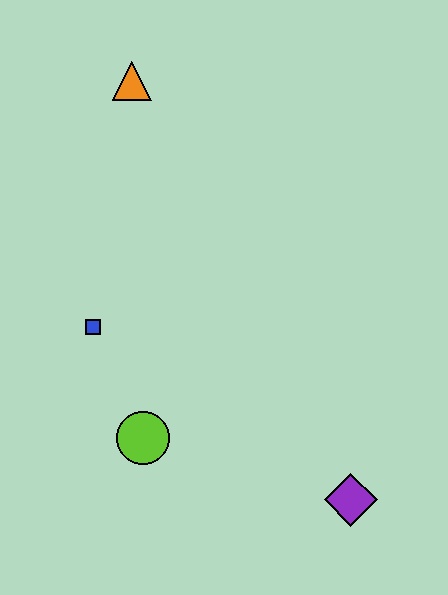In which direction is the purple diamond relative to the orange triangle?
The purple diamond is below the orange triangle.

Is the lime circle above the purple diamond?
Yes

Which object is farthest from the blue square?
The purple diamond is farthest from the blue square.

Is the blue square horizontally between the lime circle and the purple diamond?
No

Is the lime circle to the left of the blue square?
No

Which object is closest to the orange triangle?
The blue square is closest to the orange triangle.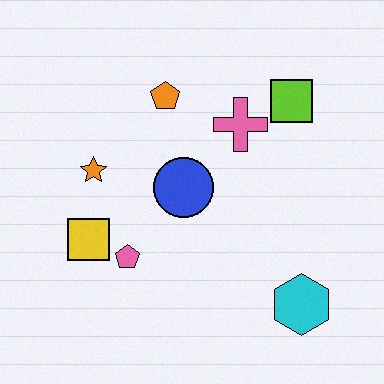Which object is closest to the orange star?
The yellow square is closest to the orange star.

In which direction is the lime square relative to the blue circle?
The lime square is to the right of the blue circle.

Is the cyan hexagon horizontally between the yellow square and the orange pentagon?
No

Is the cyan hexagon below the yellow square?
Yes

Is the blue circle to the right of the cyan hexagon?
No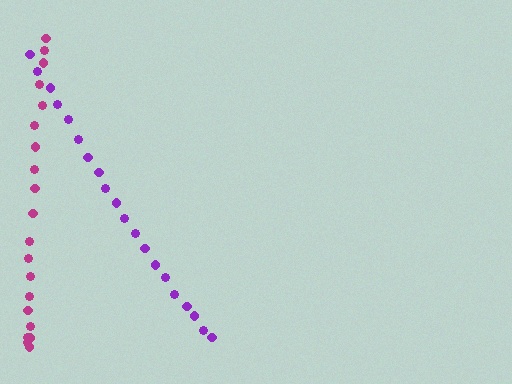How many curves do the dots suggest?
There are 2 distinct paths.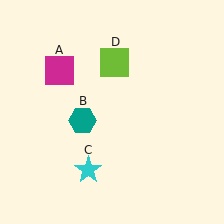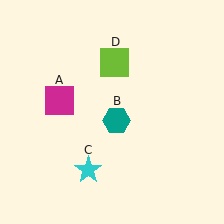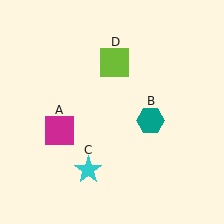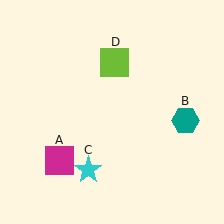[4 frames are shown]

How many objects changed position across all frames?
2 objects changed position: magenta square (object A), teal hexagon (object B).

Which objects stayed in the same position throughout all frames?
Cyan star (object C) and lime square (object D) remained stationary.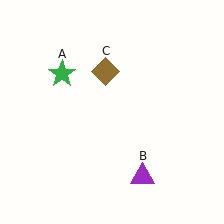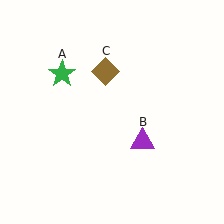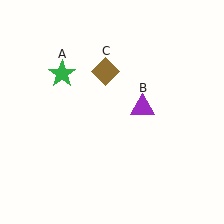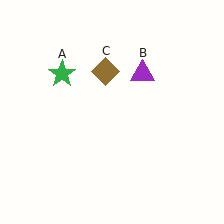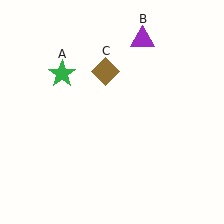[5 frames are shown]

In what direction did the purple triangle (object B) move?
The purple triangle (object B) moved up.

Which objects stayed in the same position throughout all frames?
Green star (object A) and brown diamond (object C) remained stationary.